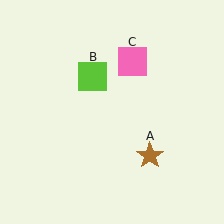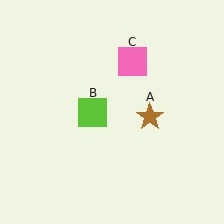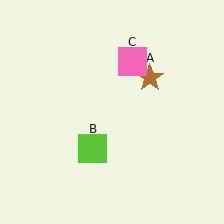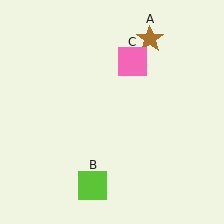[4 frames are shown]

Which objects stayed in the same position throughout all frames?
Pink square (object C) remained stationary.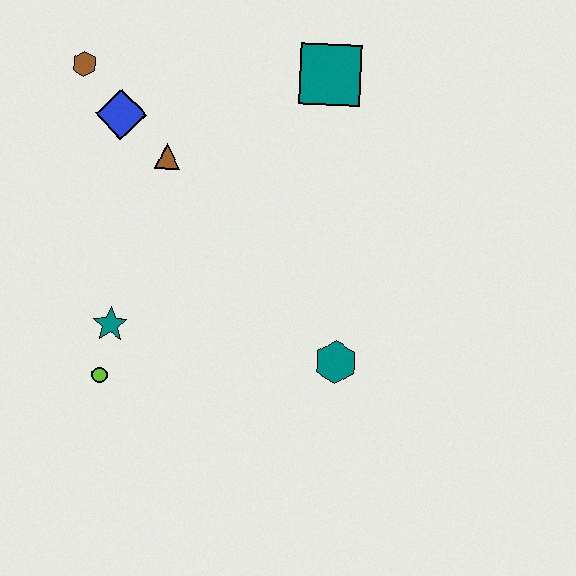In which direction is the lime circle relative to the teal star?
The lime circle is below the teal star.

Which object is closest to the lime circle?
The teal star is closest to the lime circle.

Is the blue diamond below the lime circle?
No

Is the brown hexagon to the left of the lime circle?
Yes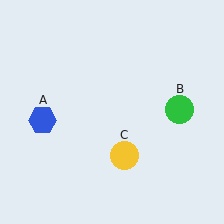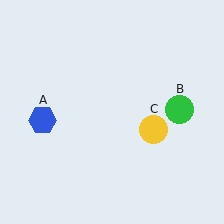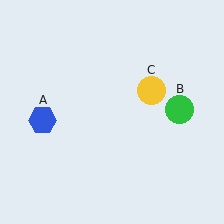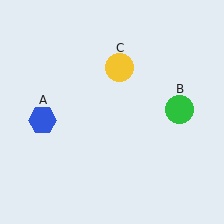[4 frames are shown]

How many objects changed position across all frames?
1 object changed position: yellow circle (object C).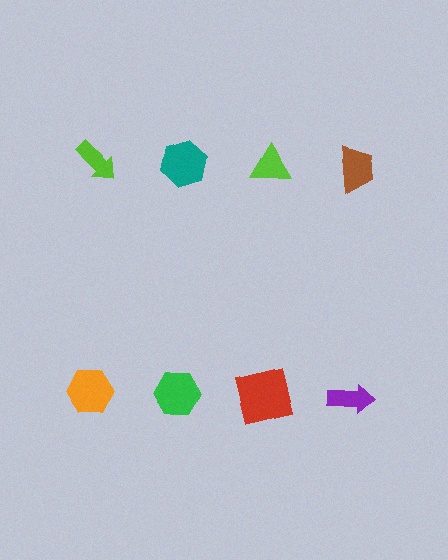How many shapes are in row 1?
4 shapes.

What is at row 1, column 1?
A lime arrow.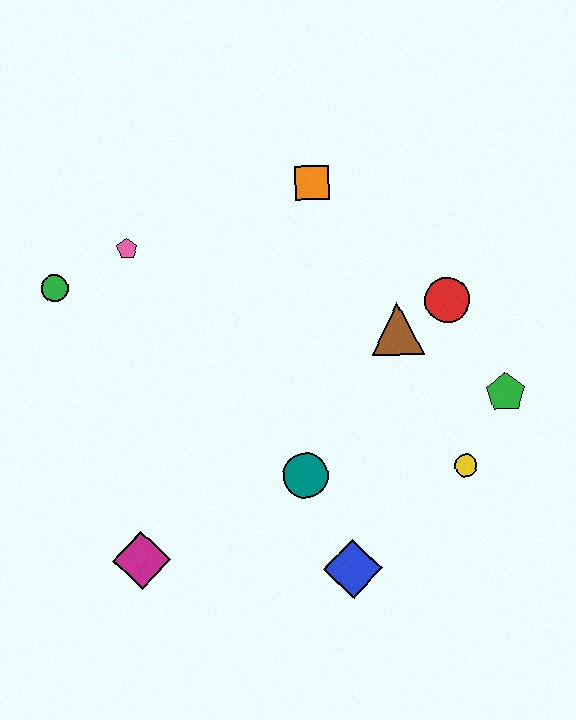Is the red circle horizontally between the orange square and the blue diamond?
No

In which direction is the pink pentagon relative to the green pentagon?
The pink pentagon is to the left of the green pentagon.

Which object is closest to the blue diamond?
The teal circle is closest to the blue diamond.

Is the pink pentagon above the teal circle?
Yes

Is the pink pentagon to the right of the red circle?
No